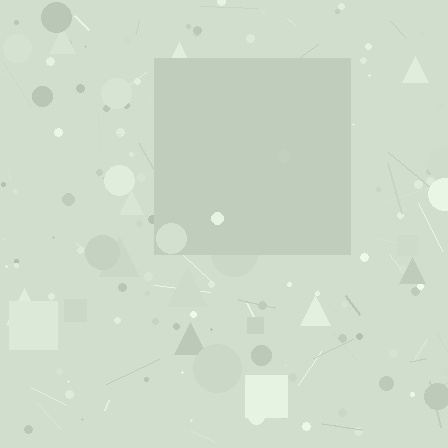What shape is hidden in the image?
A square is hidden in the image.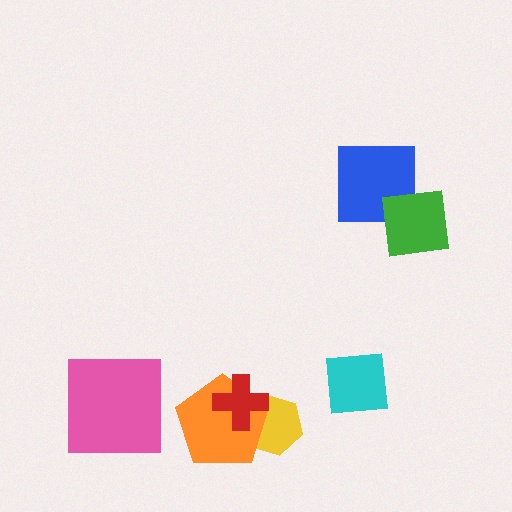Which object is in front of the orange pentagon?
The red cross is in front of the orange pentagon.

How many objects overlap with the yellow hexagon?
2 objects overlap with the yellow hexagon.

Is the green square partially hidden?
No, no other shape covers it.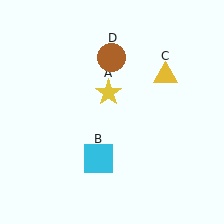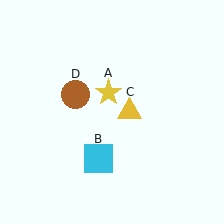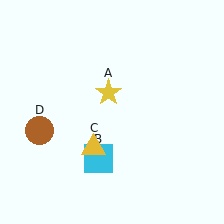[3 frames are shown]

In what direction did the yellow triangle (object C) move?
The yellow triangle (object C) moved down and to the left.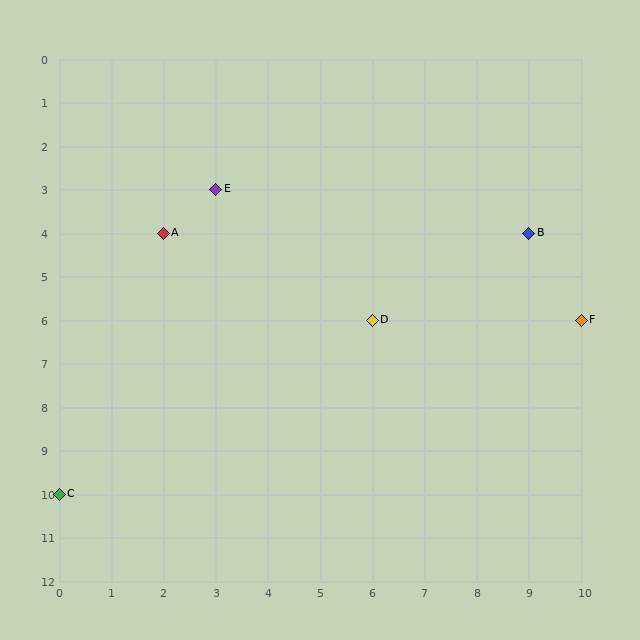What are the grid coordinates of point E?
Point E is at grid coordinates (3, 3).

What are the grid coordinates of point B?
Point B is at grid coordinates (9, 4).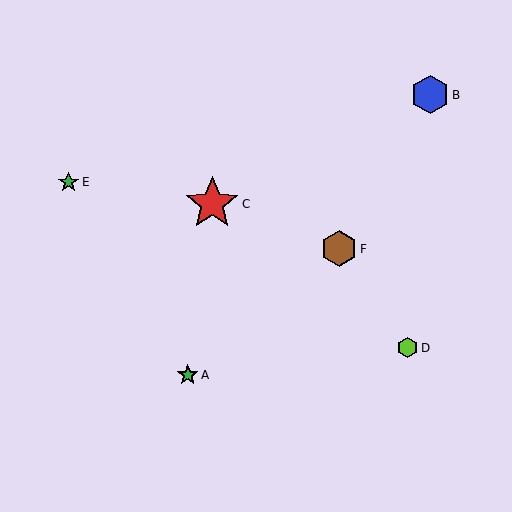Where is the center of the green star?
The center of the green star is at (188, 375).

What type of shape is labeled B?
Shape B is a blue hexagon.